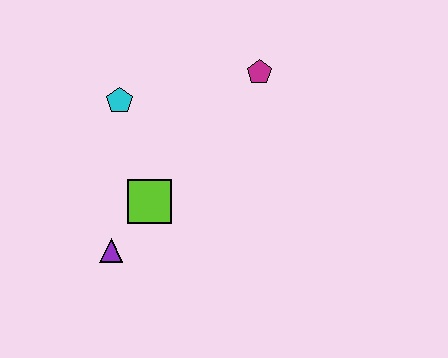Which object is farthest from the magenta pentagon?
The purple triangle is farthest from the magenta pentagon.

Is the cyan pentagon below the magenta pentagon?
Yes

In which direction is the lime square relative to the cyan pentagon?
The lime square is below the cyan pentagon.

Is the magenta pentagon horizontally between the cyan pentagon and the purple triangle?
No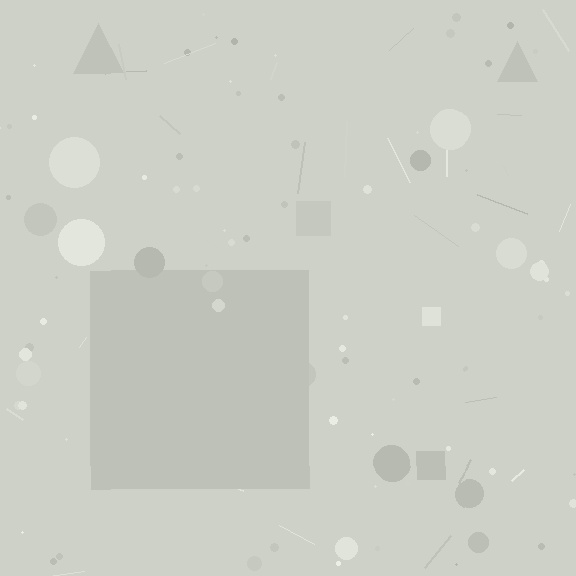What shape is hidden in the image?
A square is hidden in the image.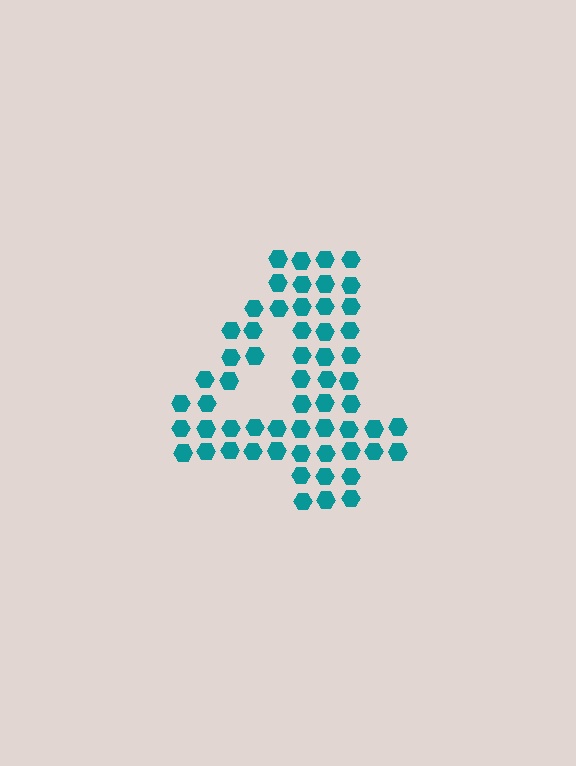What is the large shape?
The large shape is the digit 4.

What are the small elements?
The small elements are hexagons.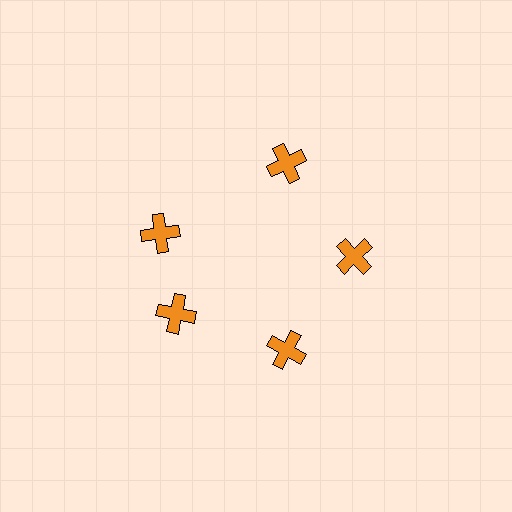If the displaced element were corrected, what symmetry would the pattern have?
It would have 5-fold rotational symmetry — the pattern would map onto itself every 72 degrees.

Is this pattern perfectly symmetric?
No. The 5 orange crosses are arranged in a ring, but one element near the 10 o'clock position is rotated out of alignment along the ring, breaking the 5-fold rotational symmetry.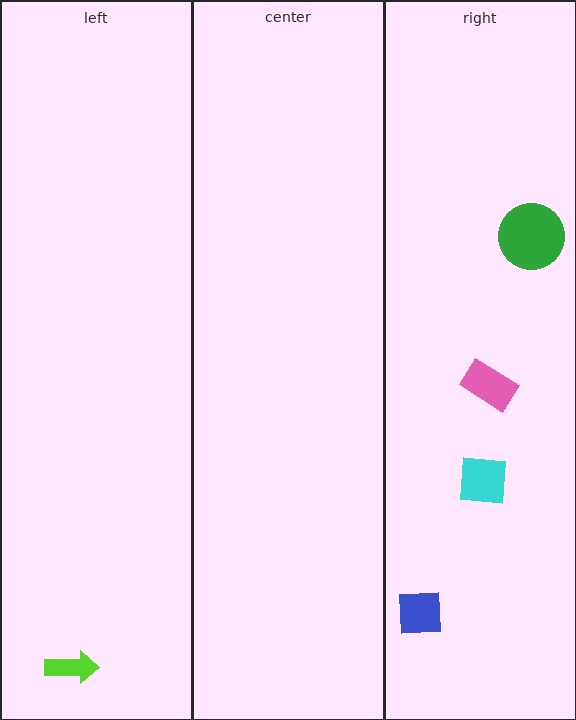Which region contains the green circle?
The right region.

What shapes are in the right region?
The blue square, the green circle, the cyan square, the pink rectangle.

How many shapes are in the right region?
4.